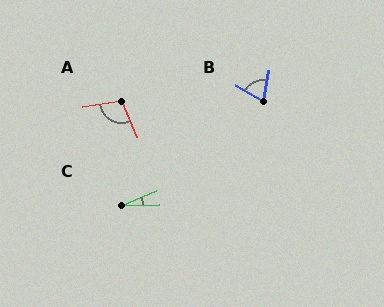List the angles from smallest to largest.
C (21°), B (68°), A (106°).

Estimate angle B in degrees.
Approximately 68 degrees.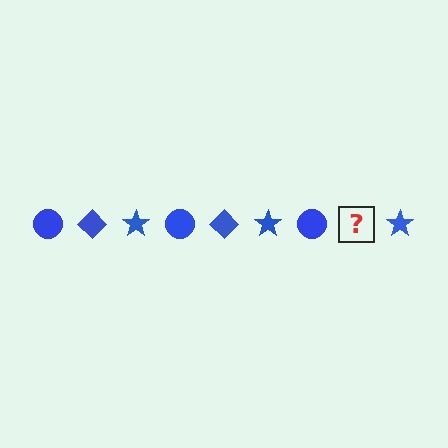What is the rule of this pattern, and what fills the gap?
The rule is that the pattern cycles through circle, diamond, star shapes in blue. The gap should be filled with a blue diamond.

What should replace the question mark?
The question mark should be replaced with a blue diamond.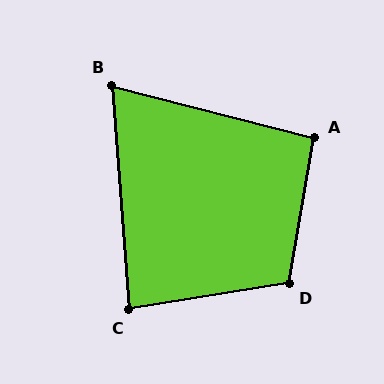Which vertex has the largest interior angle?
D, at approximately 109 degrees.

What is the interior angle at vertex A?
Approximately 95 degrees (approximately right).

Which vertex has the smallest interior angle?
B, at approximately 71 degrees.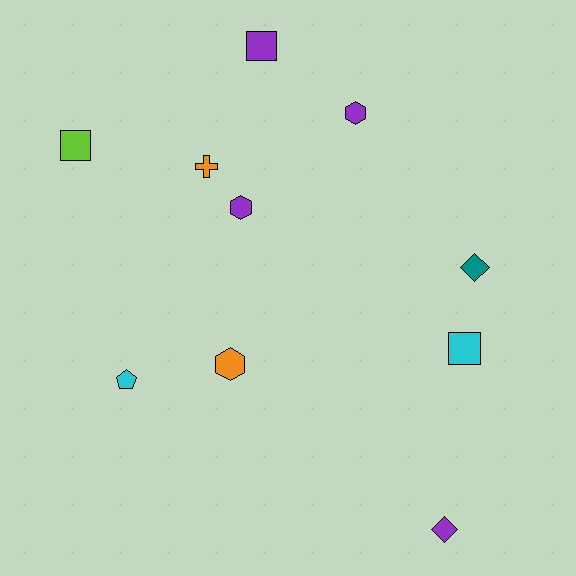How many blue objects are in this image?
There are no blue objects.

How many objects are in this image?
There are 10 objects.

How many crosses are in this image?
There is 1 cross.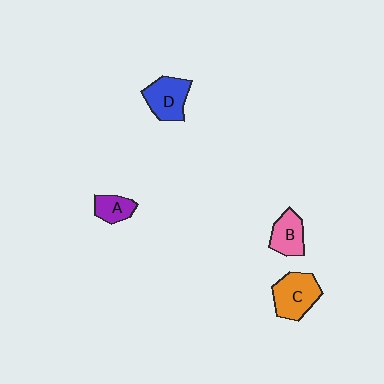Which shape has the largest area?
Shape C (orange).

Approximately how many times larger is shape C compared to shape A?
Approximately 1.8 times.